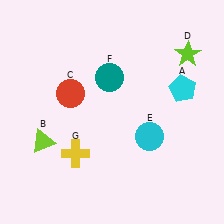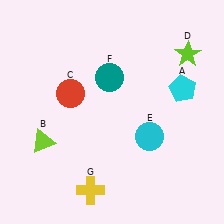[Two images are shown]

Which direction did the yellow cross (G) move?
The yellow cross (G) moved down.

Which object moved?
The yellow cross (G) moved down.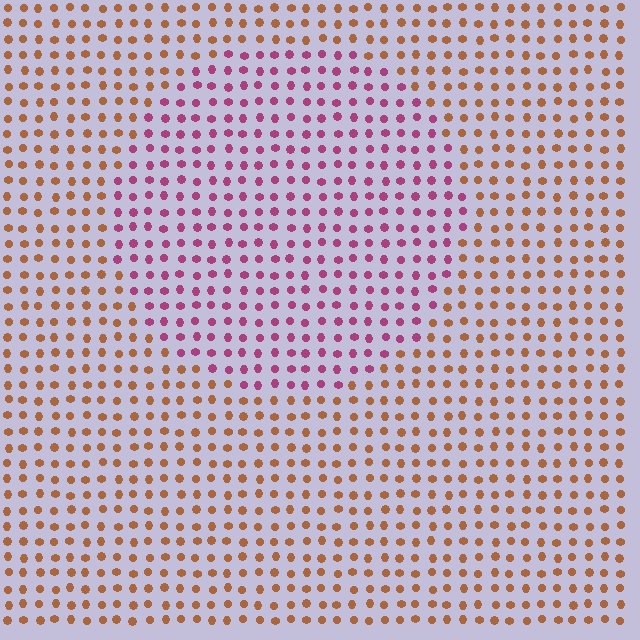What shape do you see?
I see a circle.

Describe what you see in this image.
The image is filled with small brown elements in a uniform arrangement. A circle-shaped region is visible where the elements are tinted to a slightly different hue, forming a subtle color boundary.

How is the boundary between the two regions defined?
The boundary is defined purely by a slight shift in hue (about 58 degrees). Spacing, size, and orientation are identical on both sides.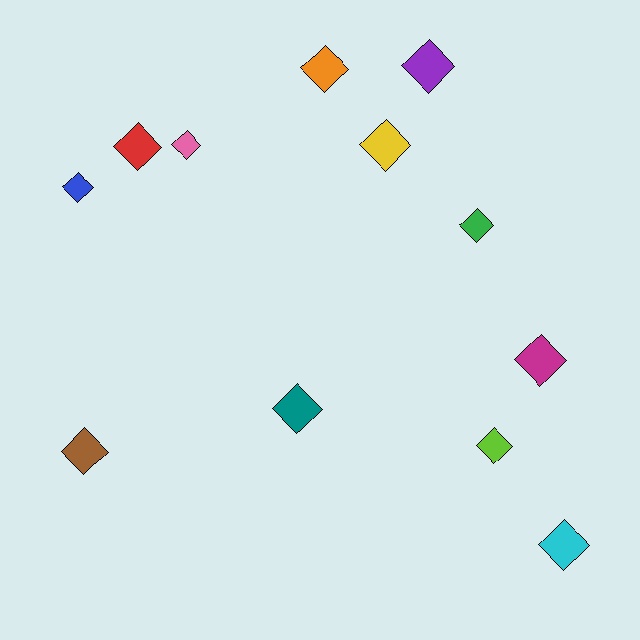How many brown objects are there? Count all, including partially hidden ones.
There is 1 brown object.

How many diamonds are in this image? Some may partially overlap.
There are 12 diamonds.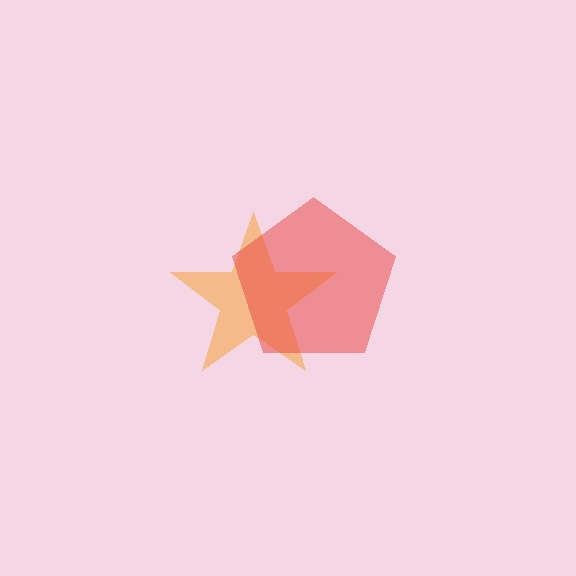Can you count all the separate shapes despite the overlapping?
Yes, there are 2 separate shapes.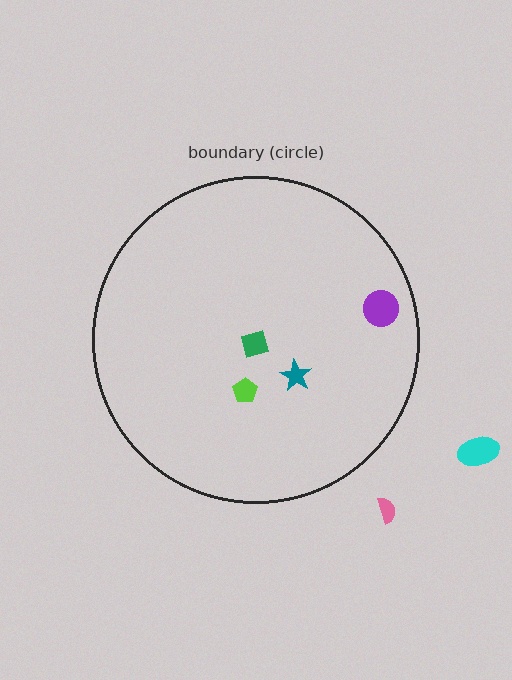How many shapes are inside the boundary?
4 inside, 2 outside.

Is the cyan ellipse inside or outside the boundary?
Outside.